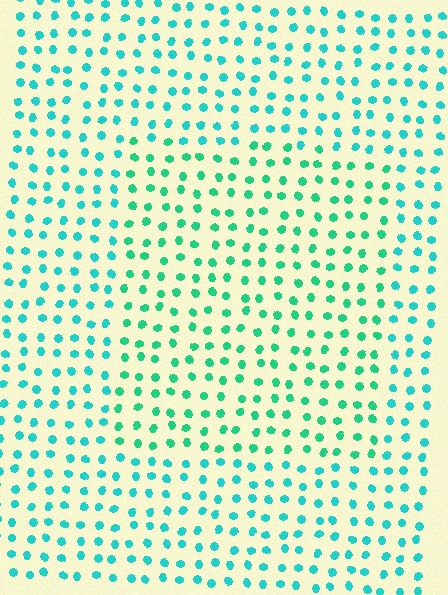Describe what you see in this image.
The image is filled with small cyan elements in a uniform arrangement. A rectangle-shaped region is visible where the elements are tinted to a slightly different hue, forming a subtle color boundary.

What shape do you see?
I see a rectangle.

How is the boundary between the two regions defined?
The boundary is defined purely by a slight shift in hue (about 24 degrees). Spacing, size, and orientation are identical on both sides.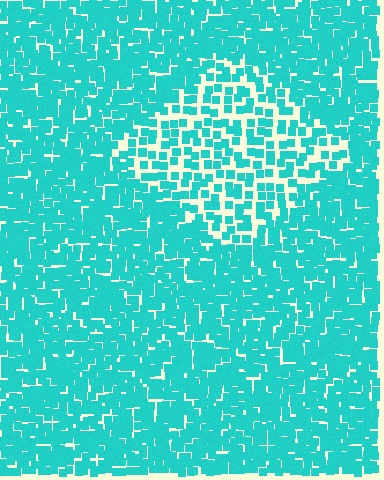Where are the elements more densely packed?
The elements are more densely packed outside the diamond boundary.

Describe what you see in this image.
The image contains small cyan elements arranged at two different densities. A diamond-shaped region is visible where the elements are less densely packed than the surrounding area.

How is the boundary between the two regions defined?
The boundary is defined by a change in element density (approximately 2.0x ratio). All elements are the same color, size, and shape.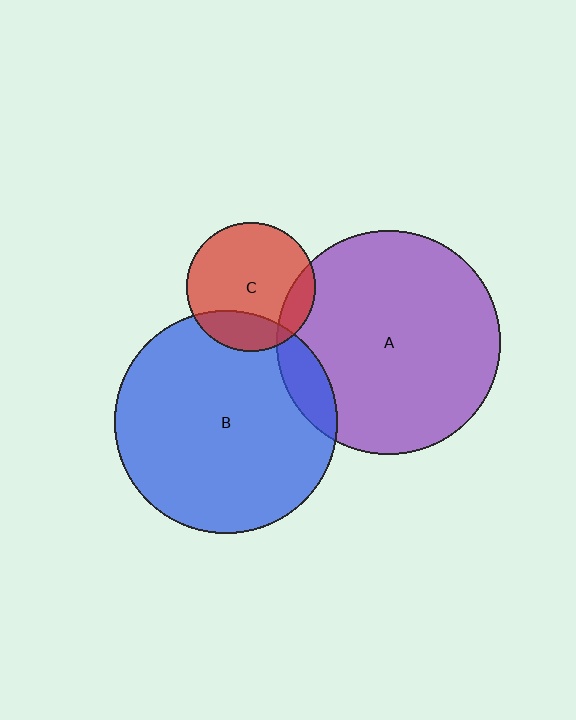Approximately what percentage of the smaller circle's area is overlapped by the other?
Approximately 10%.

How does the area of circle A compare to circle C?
Approximately 3.0 times.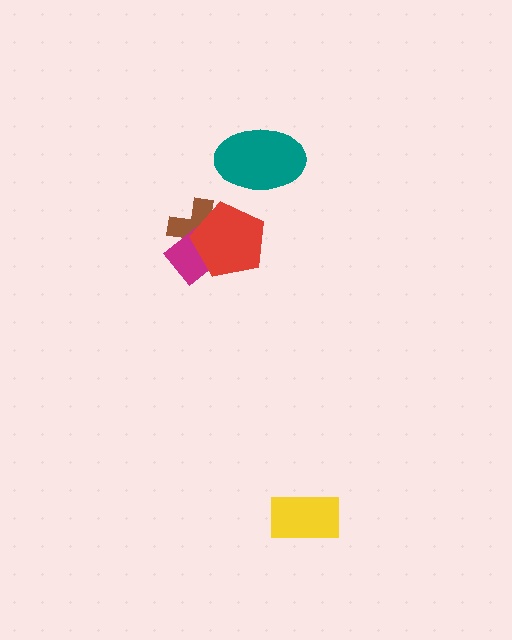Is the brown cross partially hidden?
Yes, it is partially covered by another shape.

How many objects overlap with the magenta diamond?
2 objects overlap with the magenta diamond.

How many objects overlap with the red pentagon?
2 objects overlap with the red pentagon.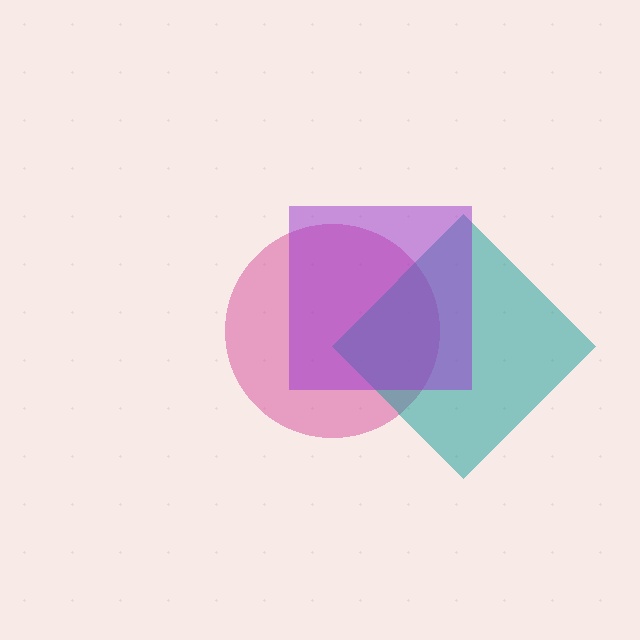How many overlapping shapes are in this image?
There are 3 overlapping shapes in the image.